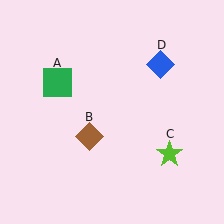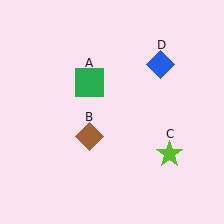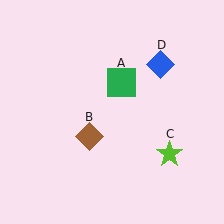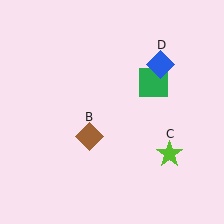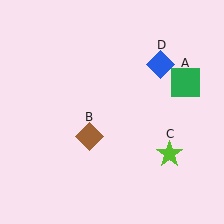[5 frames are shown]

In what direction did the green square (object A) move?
The green square (object A) moved right.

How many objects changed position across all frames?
1 object changed position: green square (object A).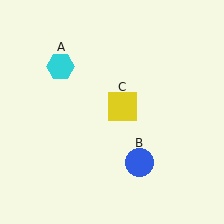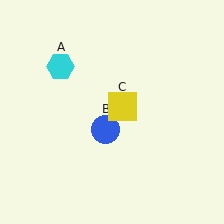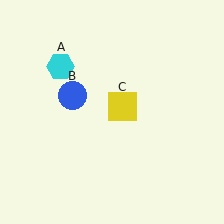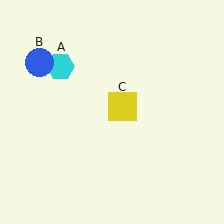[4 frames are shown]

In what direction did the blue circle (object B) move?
The blue circle (object B) moved up and to the left.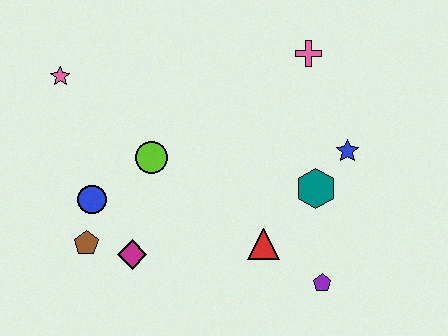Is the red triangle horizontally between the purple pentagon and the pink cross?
No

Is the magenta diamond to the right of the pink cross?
No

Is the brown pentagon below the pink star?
Yes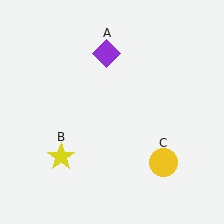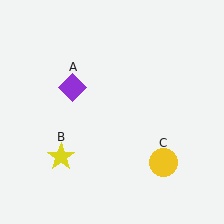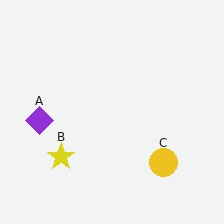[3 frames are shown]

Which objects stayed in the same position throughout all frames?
Yellow star (object B) and yellow circle (object C) remained stationary.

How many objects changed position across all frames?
1 object changed position: purple diamond (object A).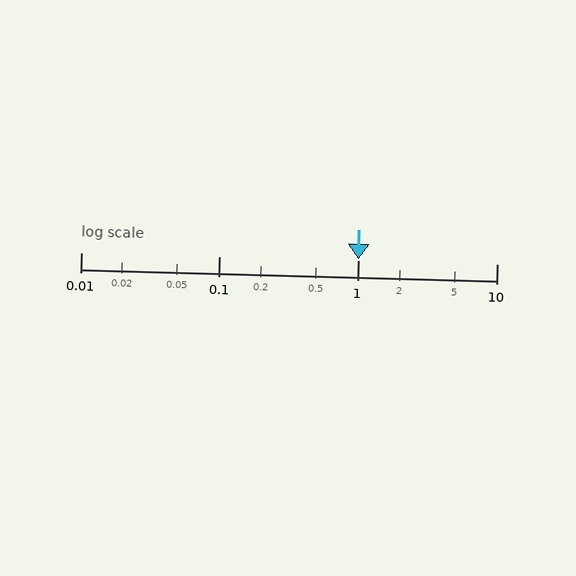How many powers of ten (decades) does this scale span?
The scale spans 3 decades, from 0.01 to 10.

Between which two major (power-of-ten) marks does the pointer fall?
The pointer is between 1 and 10.